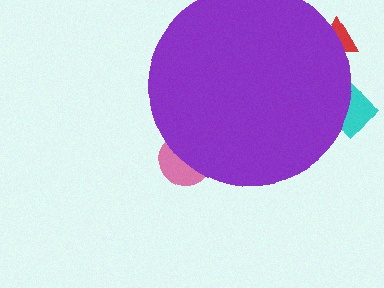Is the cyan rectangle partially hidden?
Yes, the cyan rectangle is partially hidden behind the purple circle.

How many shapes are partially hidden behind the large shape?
4 shapes are partially hidden.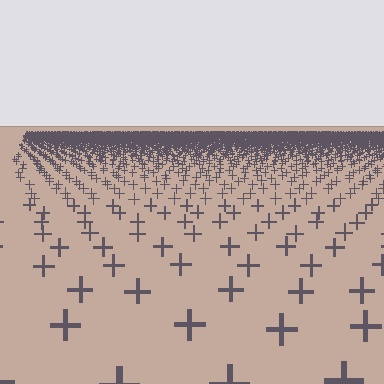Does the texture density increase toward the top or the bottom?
Density increases toward the top.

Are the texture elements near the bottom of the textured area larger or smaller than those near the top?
Larger. Near the bottom, elements are closer to the viewer and appear at a bigger on-screen size.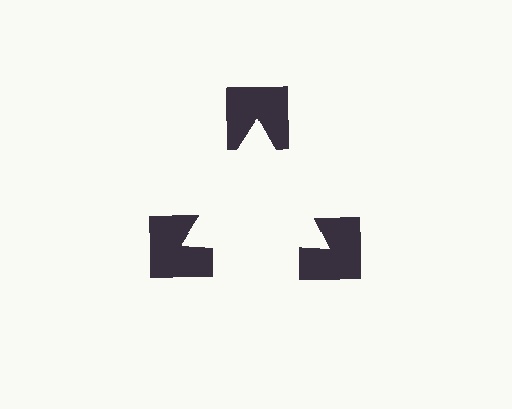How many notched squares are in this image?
There are 3 — one at each vertex of the illusory triangle.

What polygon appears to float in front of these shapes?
An illusory triangle — its edges are inferred from the aligned wedge cuts in the notched squares, not physically drawn.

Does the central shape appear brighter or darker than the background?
It typically appears slightly brighter than the background, even though no actual brightness change is drawn.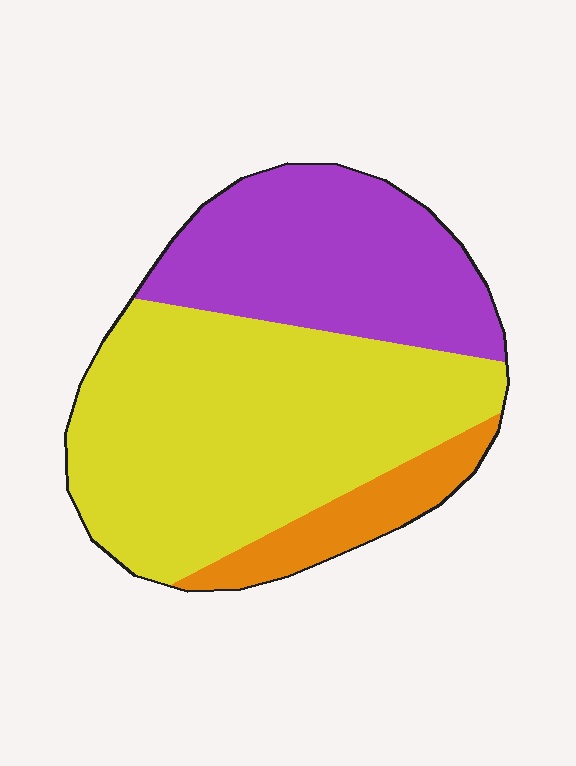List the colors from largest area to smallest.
From largest to smallest: yellow, purple, orange.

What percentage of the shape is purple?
Purple covers 33% of the shape.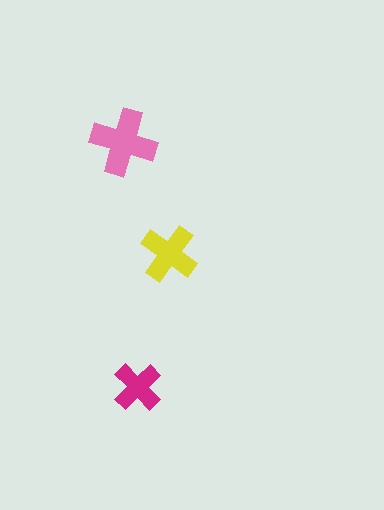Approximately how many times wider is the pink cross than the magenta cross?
About 1.5 times wider.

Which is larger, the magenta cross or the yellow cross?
The yellow one.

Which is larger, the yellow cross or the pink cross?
The pink one.